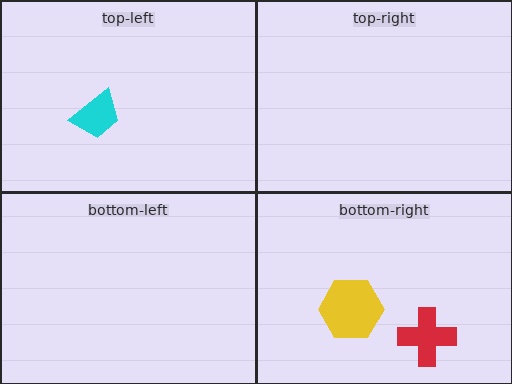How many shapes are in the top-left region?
1.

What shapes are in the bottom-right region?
The yellow hexagon, the red cross.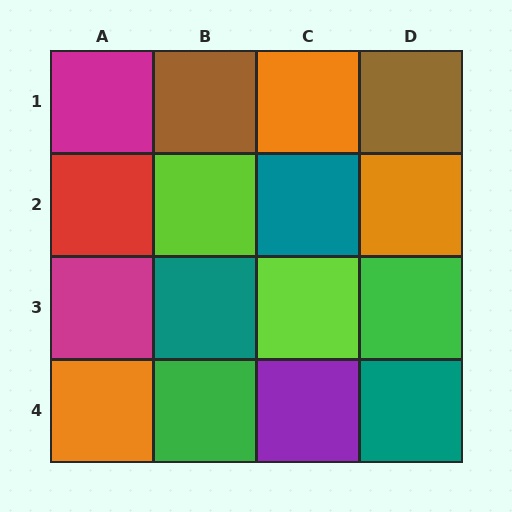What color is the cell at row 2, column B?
Lime.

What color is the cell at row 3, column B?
Teal.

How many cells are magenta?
2 cells are magenta.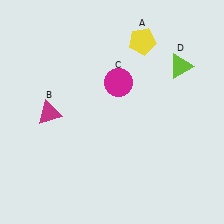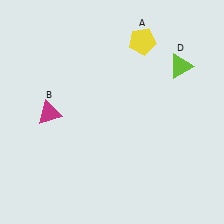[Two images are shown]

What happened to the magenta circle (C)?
The magenta circle (C) was removed in Image 2. It was in the top-right area of Image 1.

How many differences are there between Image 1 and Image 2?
There is 1 difference between the two images.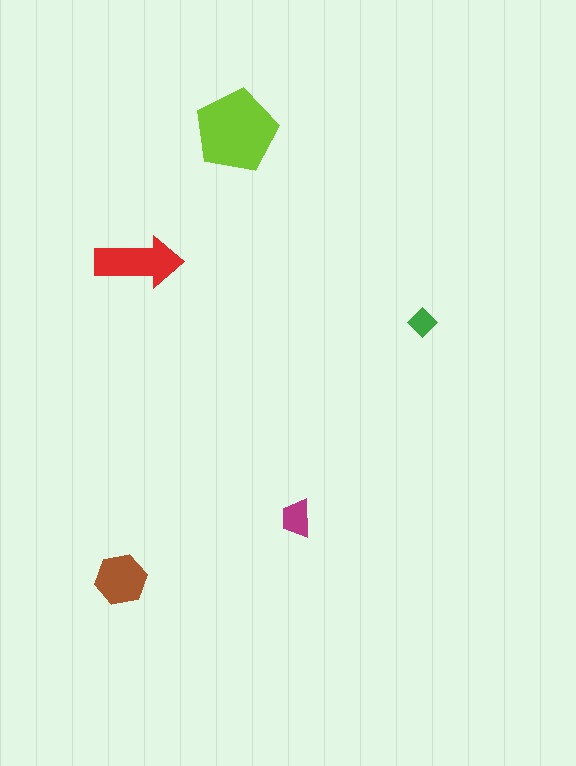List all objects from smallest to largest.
The green diamond, the magenta trapezoid, the brown hexagon, the red arrow, the lime pentagon.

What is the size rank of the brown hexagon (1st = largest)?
3rd.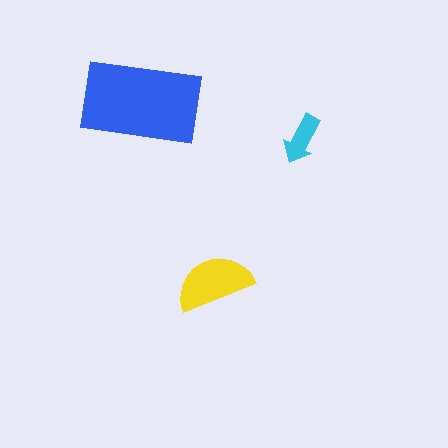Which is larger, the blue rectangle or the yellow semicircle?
The blue rectangle.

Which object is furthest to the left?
The blue rectangle is leftmost.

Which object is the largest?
The blue rectangle.